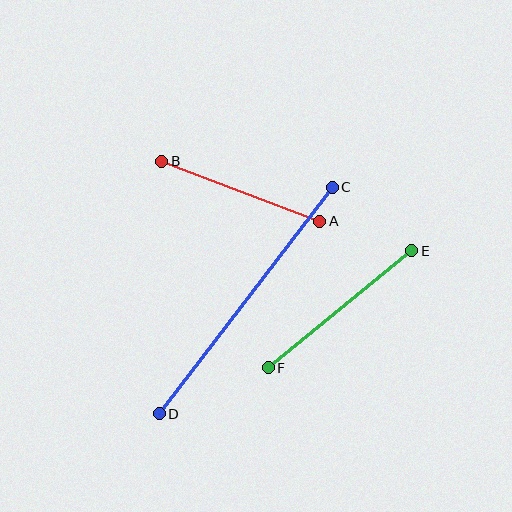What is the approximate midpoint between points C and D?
The midpoint is at approximately (246, 300) pixels.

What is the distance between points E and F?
The distance is approximately 185 pixels.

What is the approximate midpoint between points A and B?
The midpoint is at approximately (241, 191) pixels.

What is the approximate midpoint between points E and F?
The midpoint is at approximately (340, 309) pixels.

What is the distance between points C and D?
The distance is approximately 285 pixels.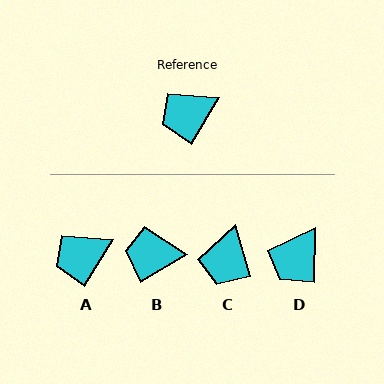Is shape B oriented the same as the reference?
No, it is off by about 28 degrees.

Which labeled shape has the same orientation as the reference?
A.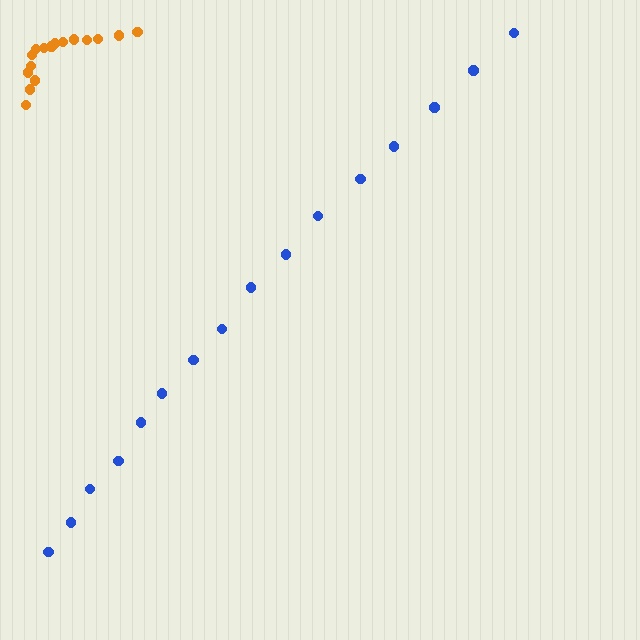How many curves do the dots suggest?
There are 2 distinct paths.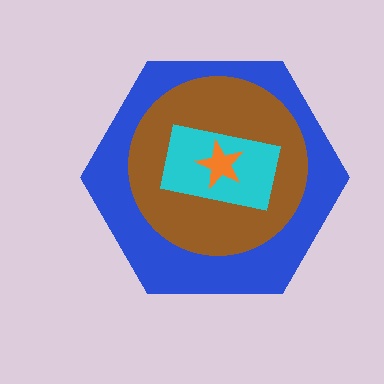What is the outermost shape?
The blue hexagon.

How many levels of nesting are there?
4.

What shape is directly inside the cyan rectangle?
The orange star.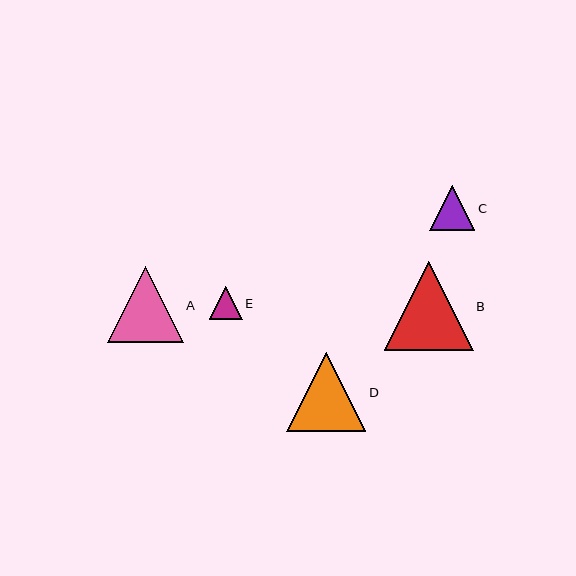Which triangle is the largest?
Triangle B is the largest with a size of approximately 88 pixels.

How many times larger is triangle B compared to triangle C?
Triangle B is approximately 2.0 times the size of triangle C.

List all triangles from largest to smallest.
From largest to smallest: B, D, A, C, E.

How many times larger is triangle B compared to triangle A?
Triangle B is approximately 1.2 times the size of triangle A.